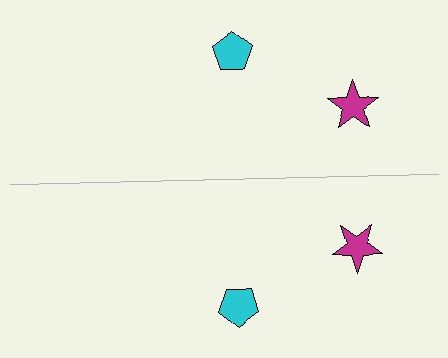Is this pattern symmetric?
Yes, this pattern has bilateral (reflection) symmetry.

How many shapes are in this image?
There are 4 shapes in this image.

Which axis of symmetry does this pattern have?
The pattern has a horizontal axis of symmetry running through the center of the image.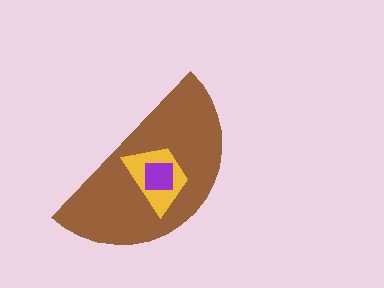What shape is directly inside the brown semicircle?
The yellow trapezoid.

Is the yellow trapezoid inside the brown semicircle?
Yes.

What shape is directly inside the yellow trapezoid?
The purple square.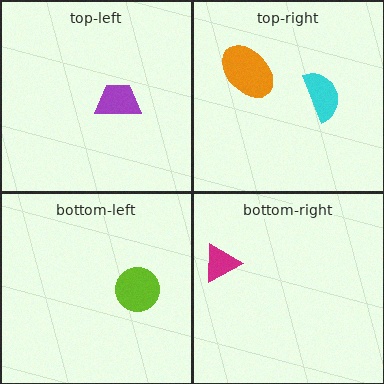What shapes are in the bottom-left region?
The lime circle.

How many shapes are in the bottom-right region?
1.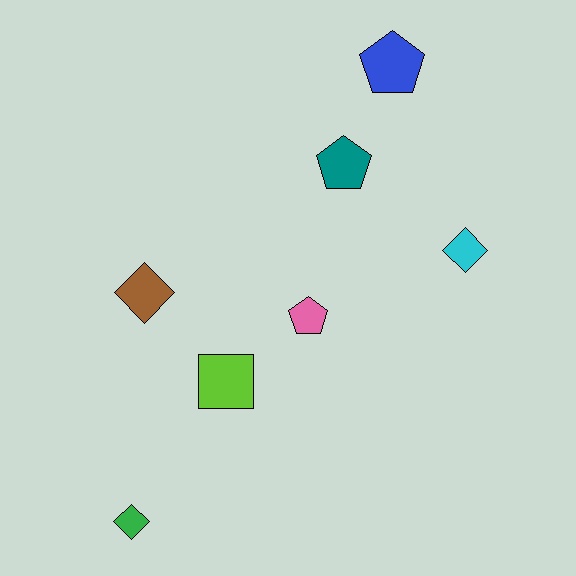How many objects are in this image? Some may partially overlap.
There are 7 objects.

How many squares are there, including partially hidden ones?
There is 1 square.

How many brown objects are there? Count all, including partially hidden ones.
There is 1 brown object.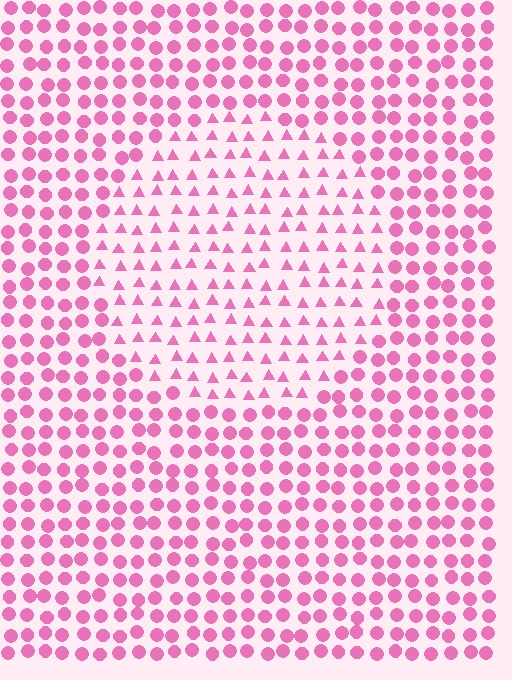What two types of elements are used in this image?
The image uses triangles inside the circle region and circles outside it.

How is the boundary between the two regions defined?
The boundary is defined by a change in element shape: triangles inside vs. circles outside. All elements share the same color and spacing.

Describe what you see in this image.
The image is filled with small pink elements arranged in a uniform grid. A circle-shaped region contains triangles, while the surrounding area contains circles. The boundary is defined purely by the change in element shape.